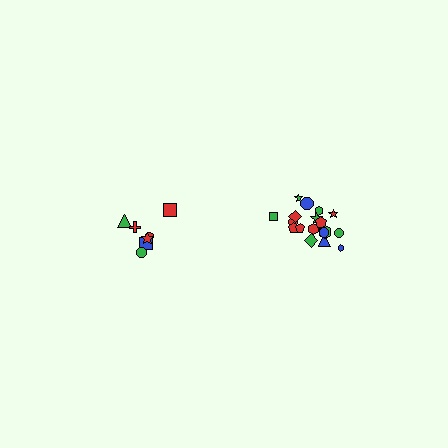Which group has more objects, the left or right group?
The right group.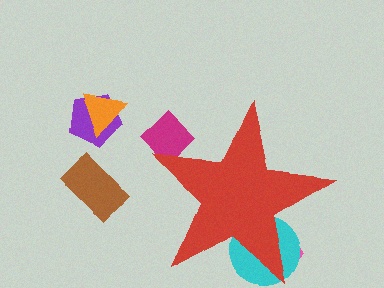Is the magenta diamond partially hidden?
Yes, the magenta diamond is partially hidden behind the red star.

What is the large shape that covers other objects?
A red star.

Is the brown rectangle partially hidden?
No, the brown rectangle is fully visible.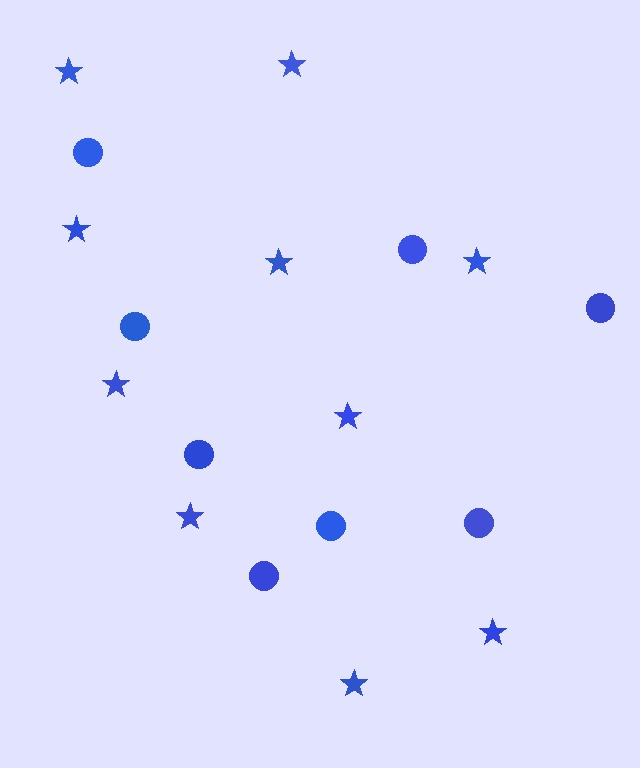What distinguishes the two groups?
There are 2 groups: one group of circles (8) and one group of stars (10).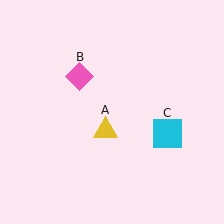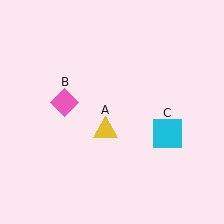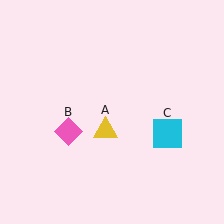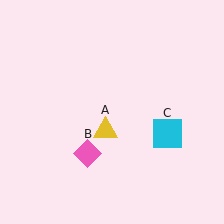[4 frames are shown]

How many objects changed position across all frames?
1 object changed position: pink diamond (object B).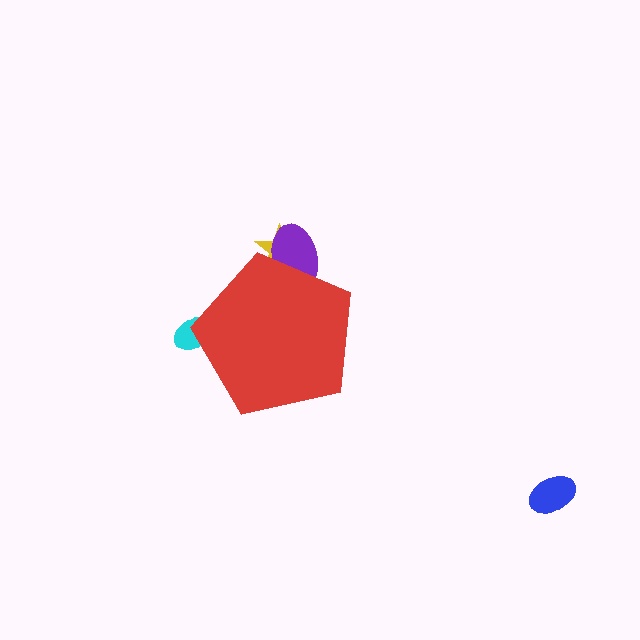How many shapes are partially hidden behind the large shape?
3 shapes are partially hidden.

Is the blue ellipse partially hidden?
No, the blue ellipse is fully visible.